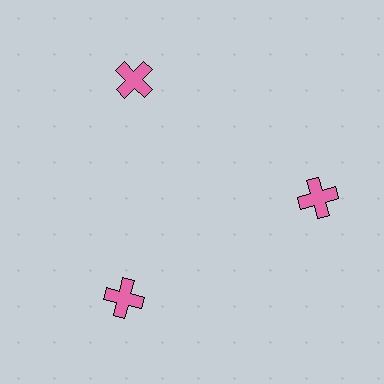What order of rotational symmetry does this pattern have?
This pattern has 3-fold rotational symmetry.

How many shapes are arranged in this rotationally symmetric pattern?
There are 3 shapes, arranged in 3 groups of 1.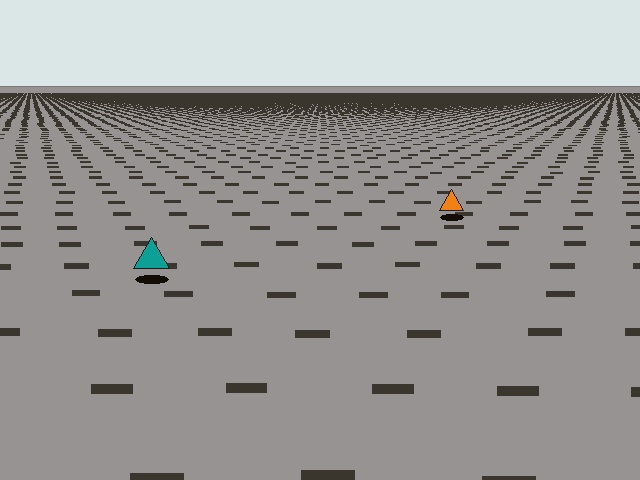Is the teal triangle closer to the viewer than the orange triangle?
Yes. The teal triangle is closer — you can tell from the texture gradient: the ground texture is coarser near it.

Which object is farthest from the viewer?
The orange triangle is farthest from the viewer. It appears smaller and the ground texture around it is denser.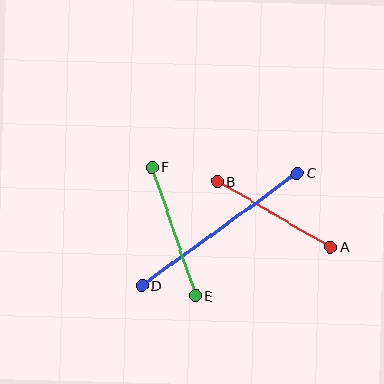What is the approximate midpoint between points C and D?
The midpoint is at approximately (219, 229) pixels.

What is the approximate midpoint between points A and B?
The midpoint is at approximately (274, 214) pixels.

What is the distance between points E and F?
The distance is approximately 136 pixels.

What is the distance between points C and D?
The distance is approximately 192 pixels.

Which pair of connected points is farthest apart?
Points C and D are farthest apart.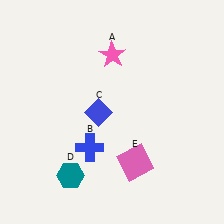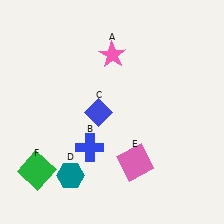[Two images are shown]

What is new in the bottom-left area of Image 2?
A green square (F) was added in the bottom-left area of Image 2.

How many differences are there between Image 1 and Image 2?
There is 1 difference between the two images.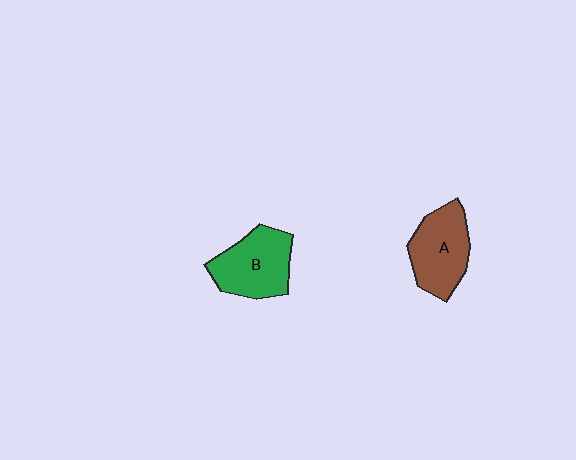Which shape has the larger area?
Shape B (green).